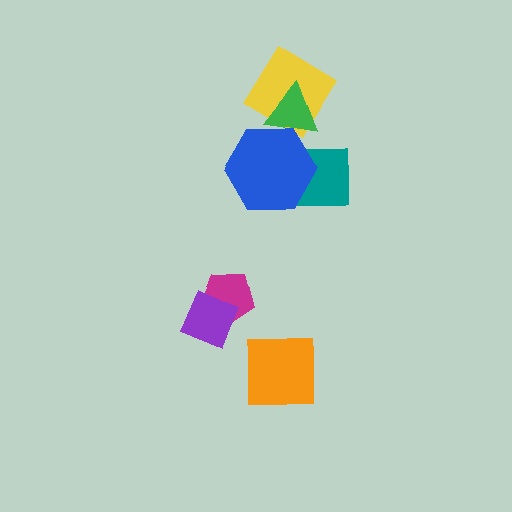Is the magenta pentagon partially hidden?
Yes, it is partially covered by another shape.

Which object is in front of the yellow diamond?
The green triangle is in front of the yellow diamond.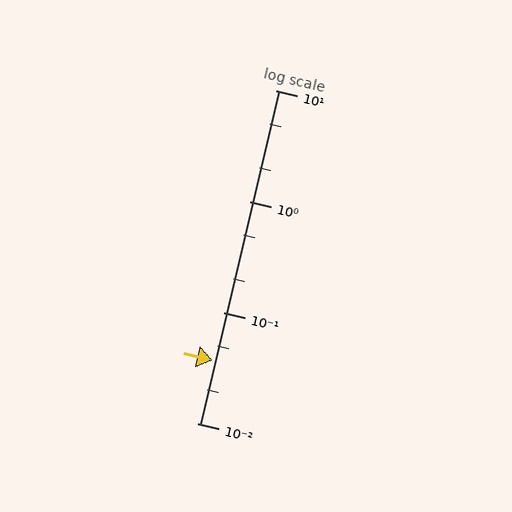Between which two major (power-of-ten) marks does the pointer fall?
The pointer is between 0.01 and 0.1.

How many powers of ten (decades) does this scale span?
The scale spans 3 decades, from 0.01 to 10.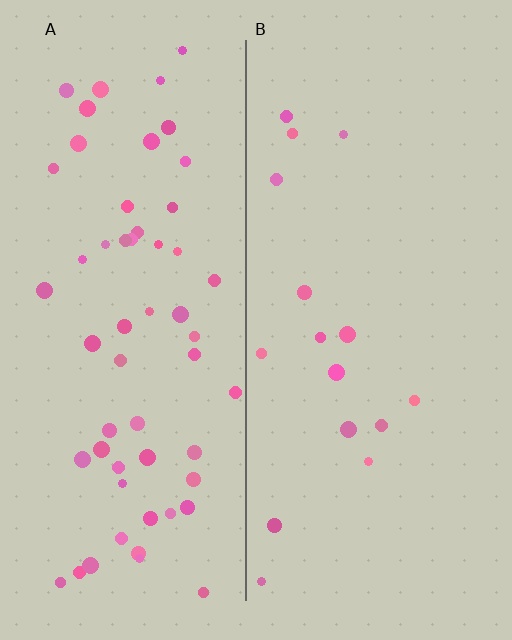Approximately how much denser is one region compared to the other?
Approximately 3.5× — region A over region B.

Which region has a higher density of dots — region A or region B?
A (the left).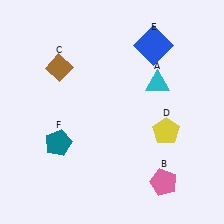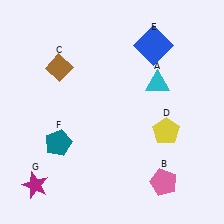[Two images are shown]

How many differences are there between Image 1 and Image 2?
There is 1 difference between the two images.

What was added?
A magenta star (G) was added in Image 2.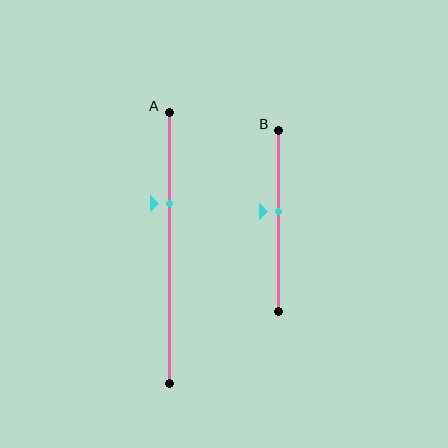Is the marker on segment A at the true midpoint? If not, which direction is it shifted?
No, the marker on segment A is shifted upward by about 16% of the segment length.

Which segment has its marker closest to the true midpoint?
Segment B has its marker closest to the true midpoint.